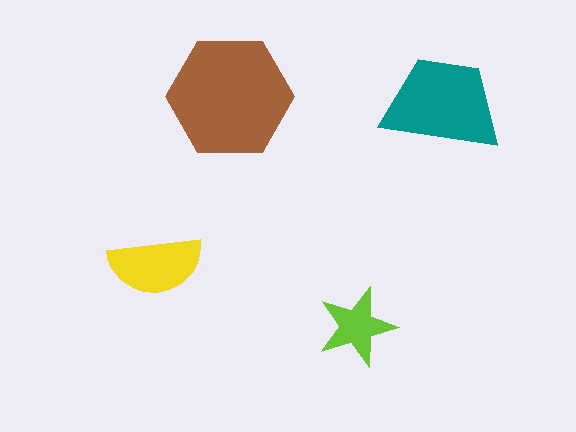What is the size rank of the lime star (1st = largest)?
4th.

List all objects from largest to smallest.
The brown hexagon, the teal trapezoid, the yellow semicircle, the lime star.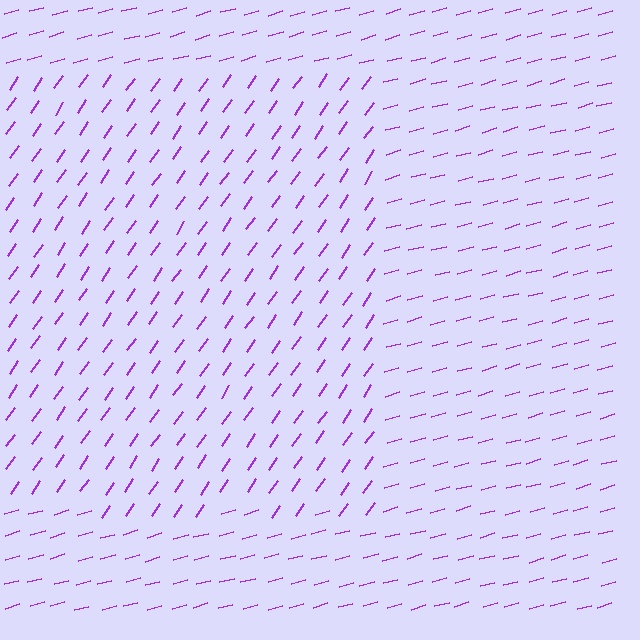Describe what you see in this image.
The image is filled with small purple line segments. A rectangle region in the image has lines oriented differently from the surrounding lines, creating a visible texture boundary.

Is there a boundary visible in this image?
Yes, there is a texture boundary formed by a change in line orientation.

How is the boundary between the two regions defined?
The boundary is defined purely by a change in line orientation (approximately 40 degrees difference). All lines are the same color and thickness.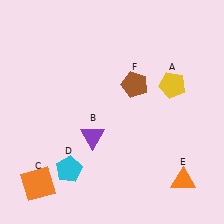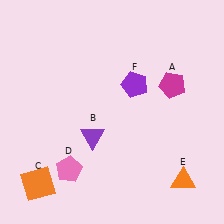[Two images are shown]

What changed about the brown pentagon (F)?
In Image 1, F is brown. In Image 2, it changed to purple.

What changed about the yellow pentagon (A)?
In Image 1, A is yellow. In Image 2, it changed to magenta.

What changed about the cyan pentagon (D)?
In Image 1, D is cyan. In Image 2, it changed to pink.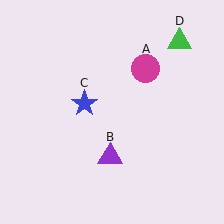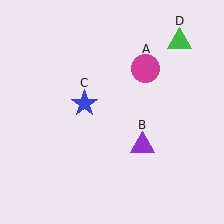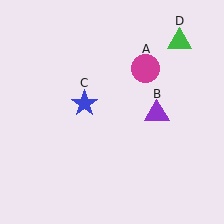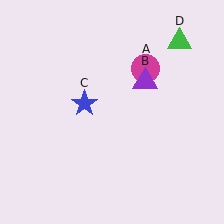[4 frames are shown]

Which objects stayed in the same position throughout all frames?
Magenta circle (object A) and blue star (object C) and green triangle (object D) remained stationary.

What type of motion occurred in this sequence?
The purple triangle (object B) rotated counterclockwise around the center of the scene.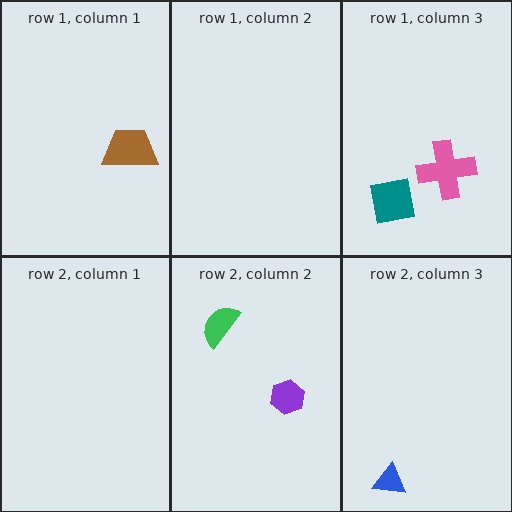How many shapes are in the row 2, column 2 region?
2.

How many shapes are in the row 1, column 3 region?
2.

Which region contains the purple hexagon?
The row 2, column 2 region.